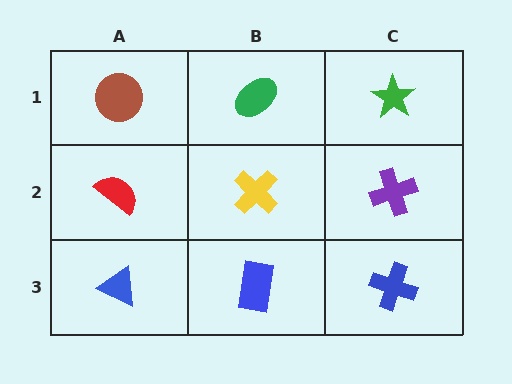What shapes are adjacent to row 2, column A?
A brown circle (row 1, column A), a blue triangle (row 3, column A), a yellow cross (row 2, column B).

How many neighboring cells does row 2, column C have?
3.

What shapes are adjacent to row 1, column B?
A yellow cross (row 2, column B), a brown circle (row 1, column A), a green star (row 1, column C).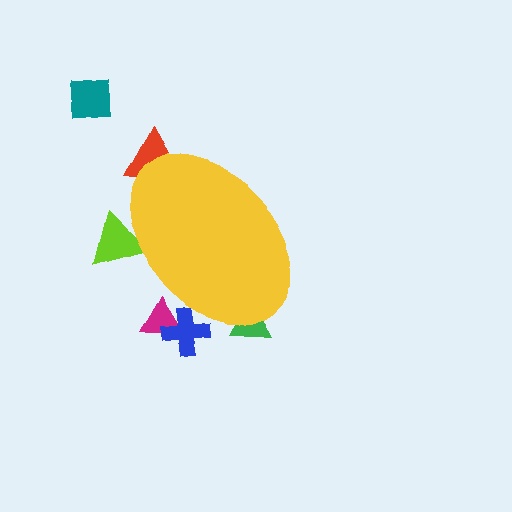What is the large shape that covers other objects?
A yellow ellipse.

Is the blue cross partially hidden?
Yes, the blue cross is partially hidden behind the yellow ellipse.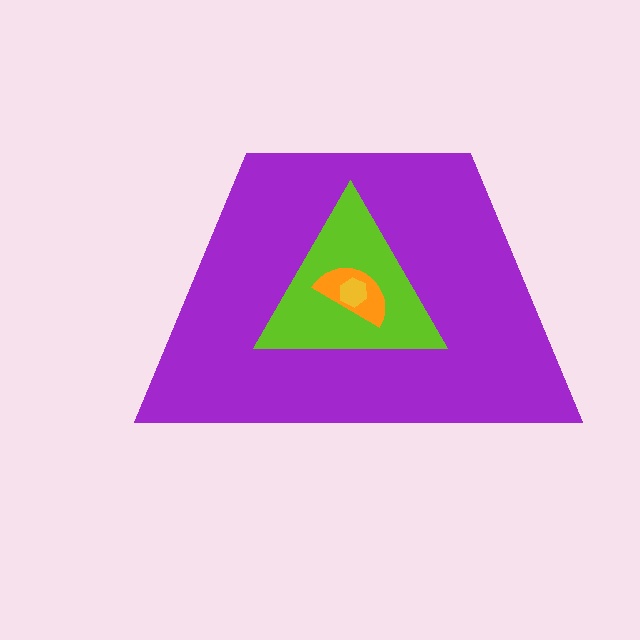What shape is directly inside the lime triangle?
The orange semicircle.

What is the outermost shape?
The purple trapezoid.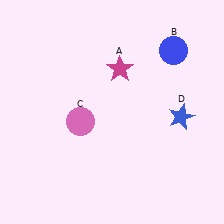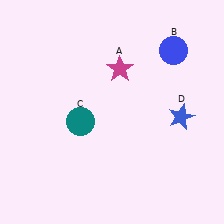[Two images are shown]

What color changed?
The circle (C) changed from pink in Image 1 to teal in Image 2.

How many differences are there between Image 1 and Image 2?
There is 1 difference between the two images.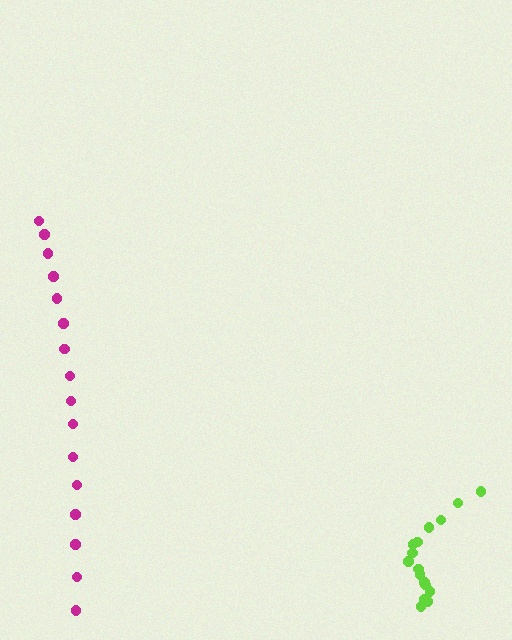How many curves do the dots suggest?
There are 2 distinct paths.